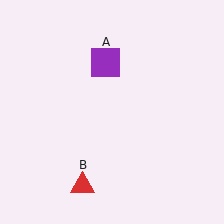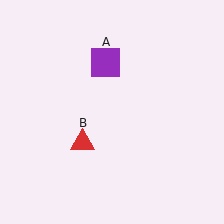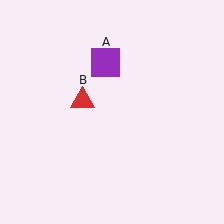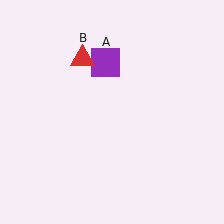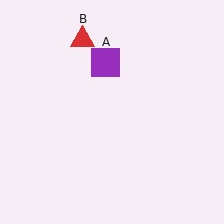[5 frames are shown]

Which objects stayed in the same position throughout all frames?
Purple square (object A) remained stationary.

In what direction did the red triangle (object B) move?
The red triangle (object B) moved up.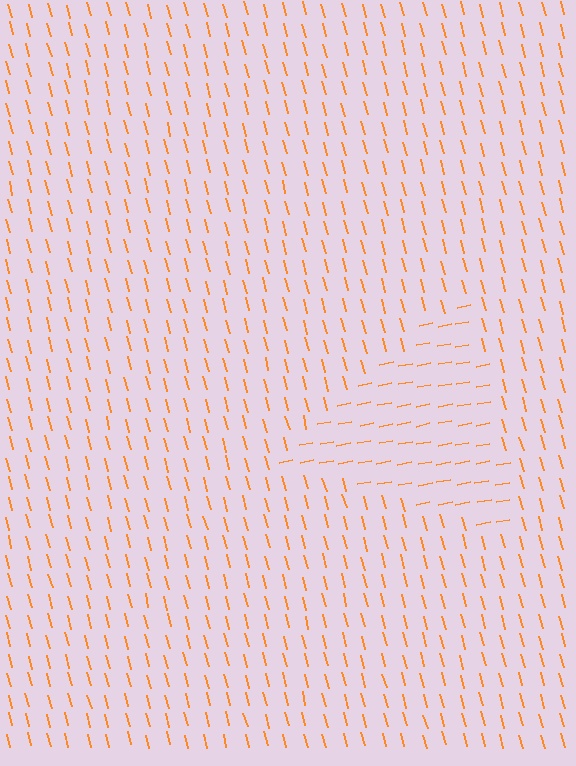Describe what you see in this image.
The image is filled with small orange line segments. A triangle region in the image has lines oriented differently from the surrounding lines, creating a visible texture boundary.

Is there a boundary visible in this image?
Yes, there is a texture boundary formed by a change in line orientation.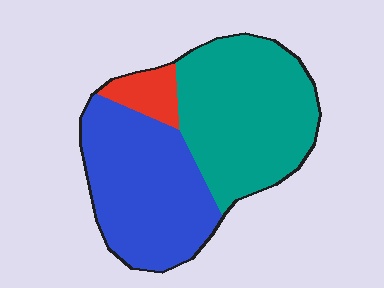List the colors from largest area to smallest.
From largest to smallest: teal, blue, red.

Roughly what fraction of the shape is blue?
Blue takes up about two fifths (2/5) of the shape.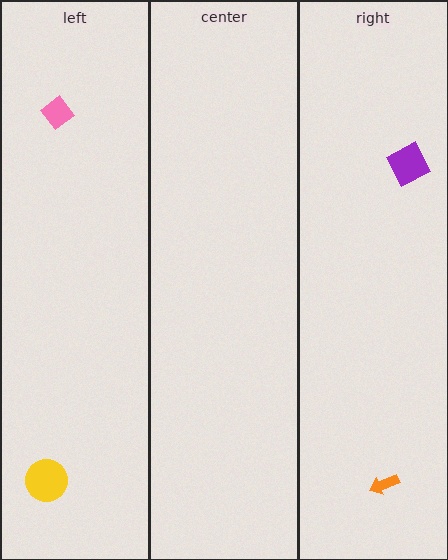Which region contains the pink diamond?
The left region.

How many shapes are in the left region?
2.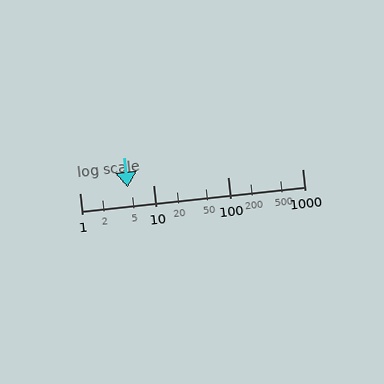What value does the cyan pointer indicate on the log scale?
The pointer indicates approximately 4.5.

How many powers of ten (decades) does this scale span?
The scale spans 3 decades, from 1 to 1000.